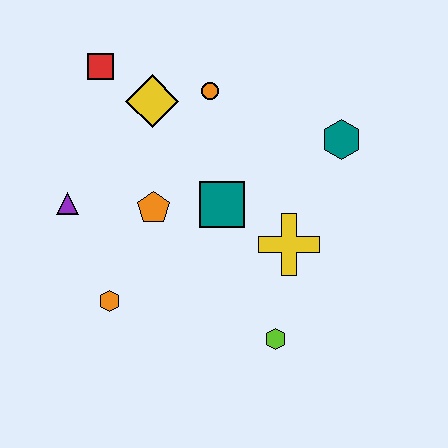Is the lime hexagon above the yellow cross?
No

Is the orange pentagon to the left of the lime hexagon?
Yes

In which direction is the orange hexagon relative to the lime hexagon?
The orange hexagon is to the left of the lime hexagon.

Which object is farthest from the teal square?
The red square is farthest from the teal square.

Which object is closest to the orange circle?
The yellow diamond is closest to the orange circle.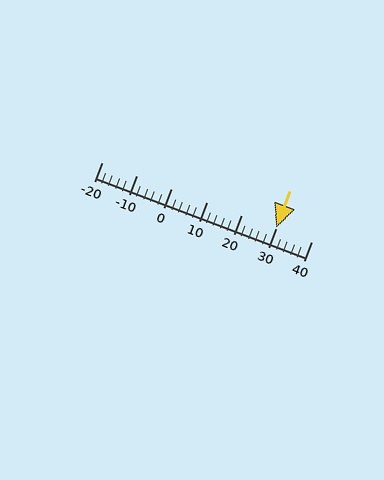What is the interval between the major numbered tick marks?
The major tick marks are spaced 10 units apart.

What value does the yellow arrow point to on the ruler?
The yellow arrow points to approximately 30.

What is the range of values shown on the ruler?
The ruler shows values from -20 to 40.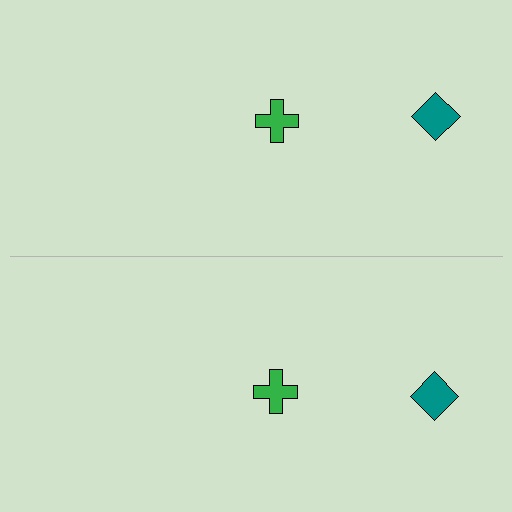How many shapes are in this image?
There are 4 shapes in this image.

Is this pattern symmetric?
Yes, this pattern has bilateral (reflection) symmetry.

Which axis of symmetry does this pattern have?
The pattern has a horizontal axis of symmetry running through the center of the image.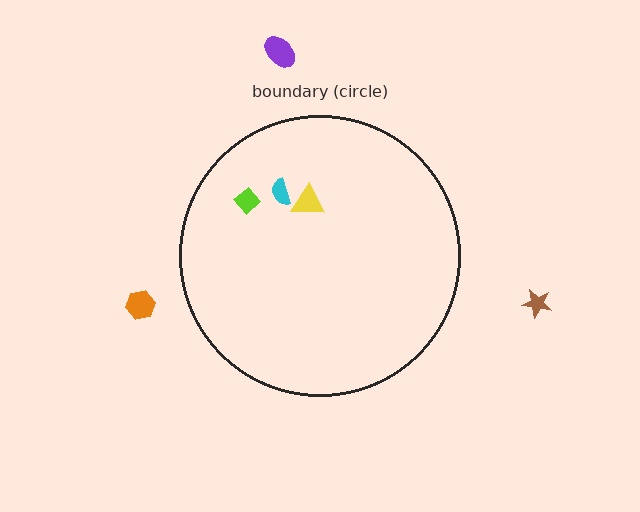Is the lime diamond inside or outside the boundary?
Inside.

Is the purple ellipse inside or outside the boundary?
Outside.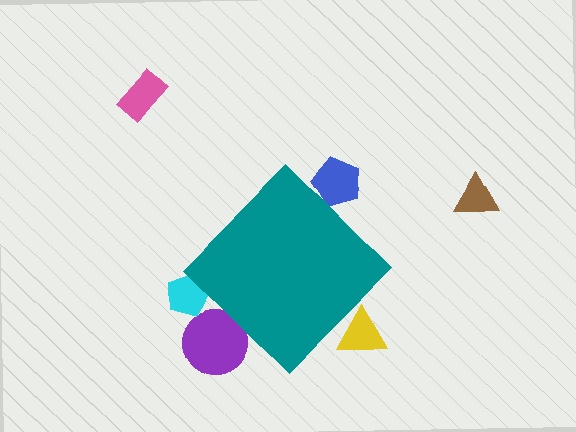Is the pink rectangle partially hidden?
No, the pink rectangle is fully visible.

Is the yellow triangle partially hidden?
Yes, the yellow triangle is partially hidden behind the teal diamond.